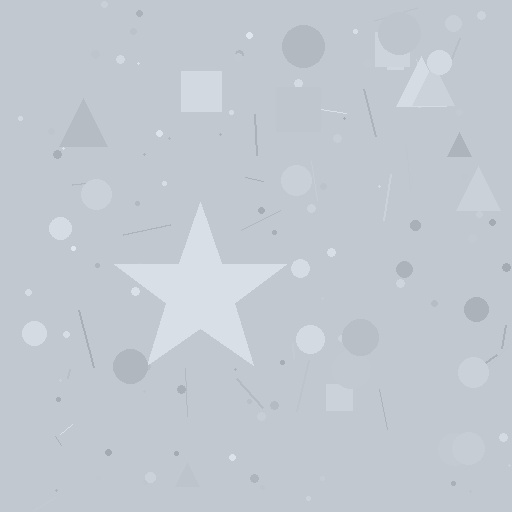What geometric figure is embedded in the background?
A star is embedded in the background.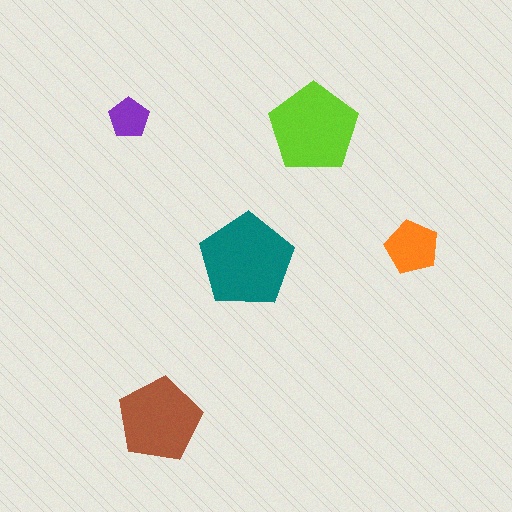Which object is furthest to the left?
The purple pentagon is leftmost.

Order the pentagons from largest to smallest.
the teal one, the lime one, the brown one, the orange one, the purple one.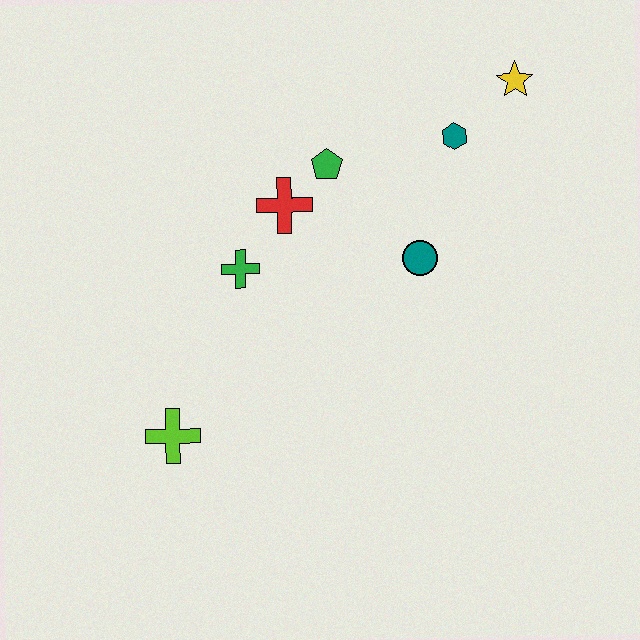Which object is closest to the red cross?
The green pentagon is closest to the red cross.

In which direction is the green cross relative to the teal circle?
The green cross is to the left of the teal circle.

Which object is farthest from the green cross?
The yellow star is farthest from the green cross.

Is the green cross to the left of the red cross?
Yes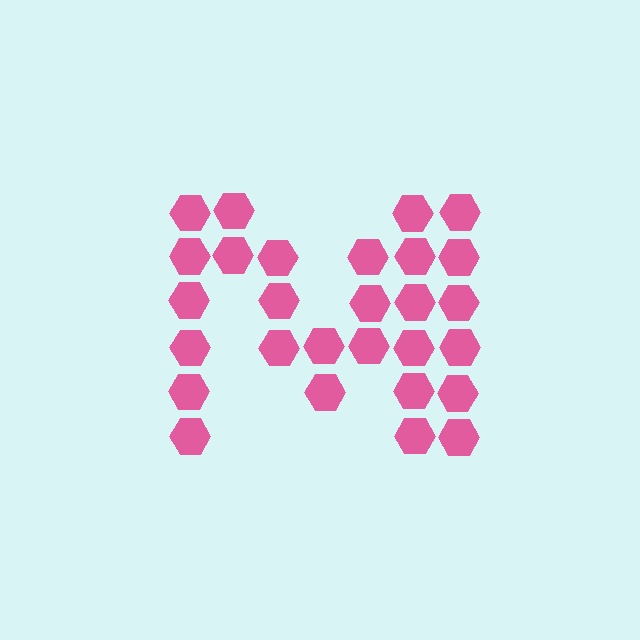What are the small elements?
The small elements are hexagons.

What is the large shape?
The large shape is the letter M.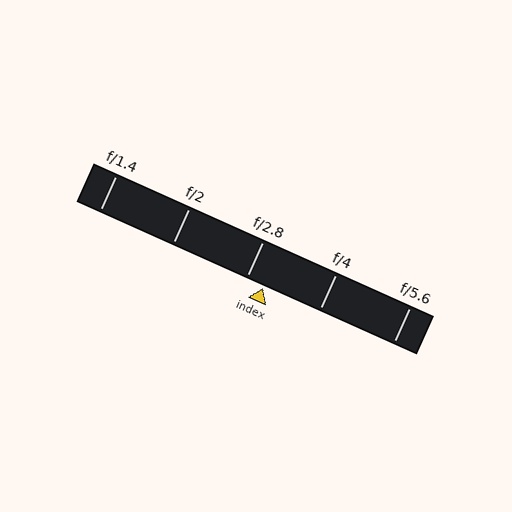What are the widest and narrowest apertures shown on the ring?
The widest aperture shown is f/1.4 and the narrowest is f/5.6.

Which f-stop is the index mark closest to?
The index mark is closest to f/2.8.